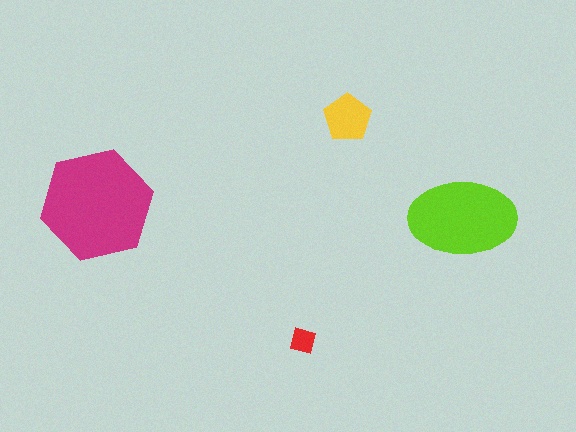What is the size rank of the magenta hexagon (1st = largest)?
1st.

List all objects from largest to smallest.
The magenta hexagon, the lime ellipse, the yellow pentagon, the red diamond.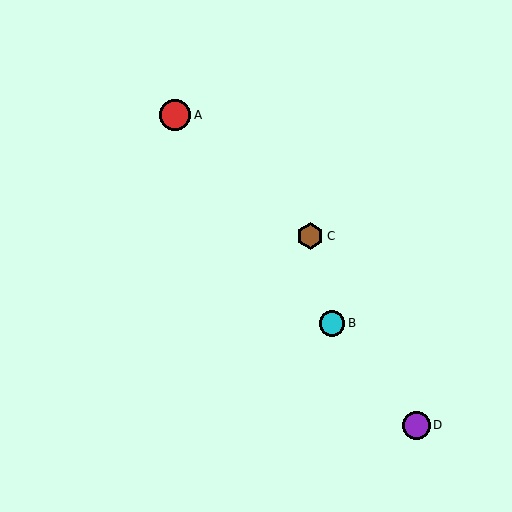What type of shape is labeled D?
Shape D is a purple circle.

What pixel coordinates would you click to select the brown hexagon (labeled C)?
Click at (310, 236) to select the brown hexagon C.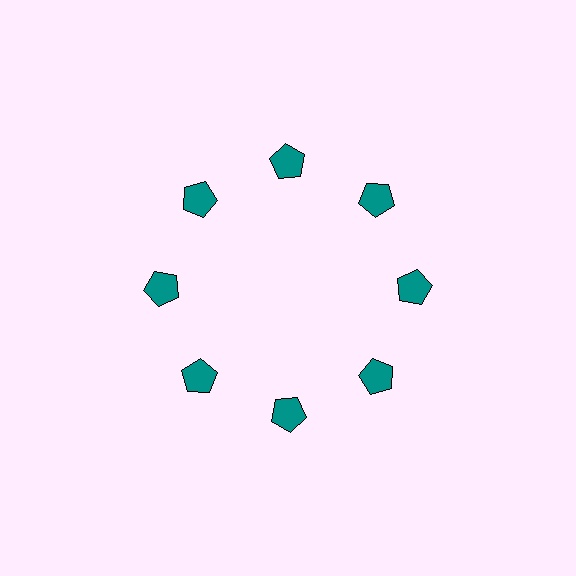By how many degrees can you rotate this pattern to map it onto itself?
The pattern maps onto itself every 45 degrees of rotation.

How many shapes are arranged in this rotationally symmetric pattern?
There are 8 shapes, arranged in 8 groups of 1.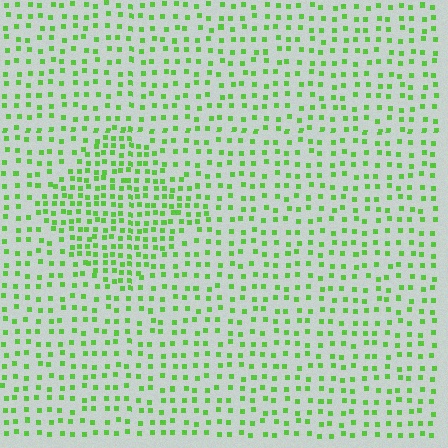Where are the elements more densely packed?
The elements are more densely packed inside the diamond boundary.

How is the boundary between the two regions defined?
The boundary is defined by a change in element density (approximately 1.8x ratio). All elements are the same color, size, and shape.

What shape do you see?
I see a diamond.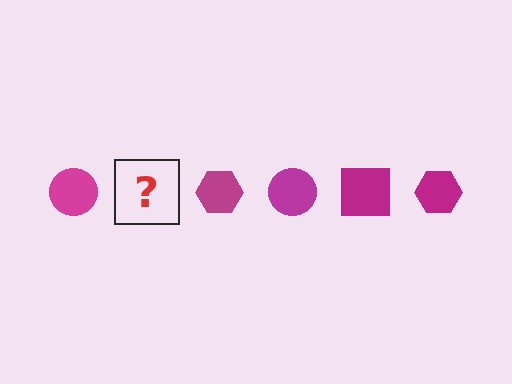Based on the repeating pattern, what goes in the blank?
The blank should be a magenta square.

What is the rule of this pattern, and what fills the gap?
The rule is that the pattern cycles through circle, square, hexagon shapes in magenta. The gap should be filled with a magenta square.